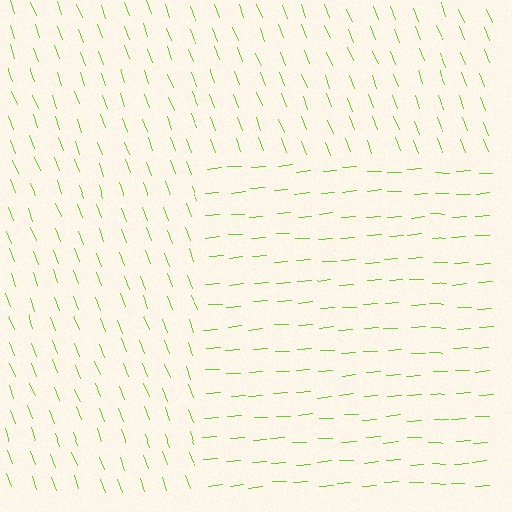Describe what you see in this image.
The image is filled with small lime line segments. A rectangle region in the image has lines oriented differently from the surrounding lines, creating a visible texture boundary.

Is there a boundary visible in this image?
Yes, there is a texture boundary formed by a change in line orientation.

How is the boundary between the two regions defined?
The boundary is defined purely by a change in line orientation (approximately 73 degrees difference). All lines are the same color and thickness.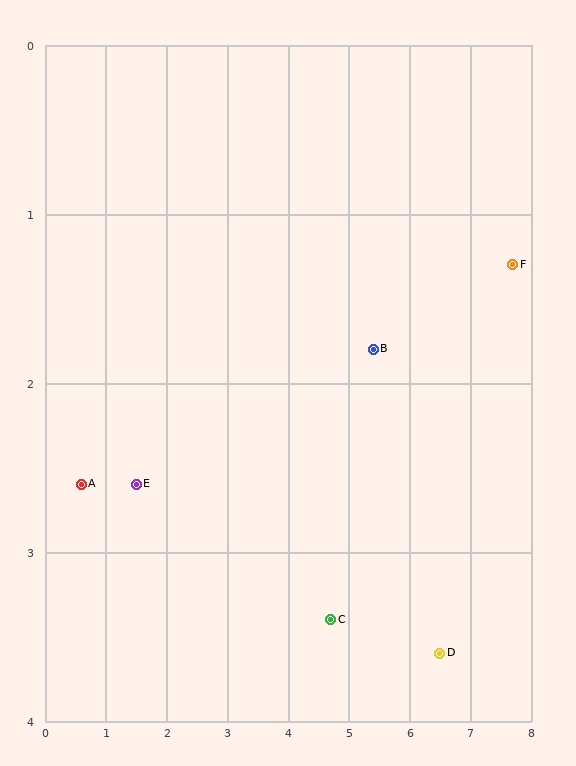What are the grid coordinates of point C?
Point C is at approximately (4.7, 3.4).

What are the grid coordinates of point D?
Point D is at approximately (6.5, 3.6).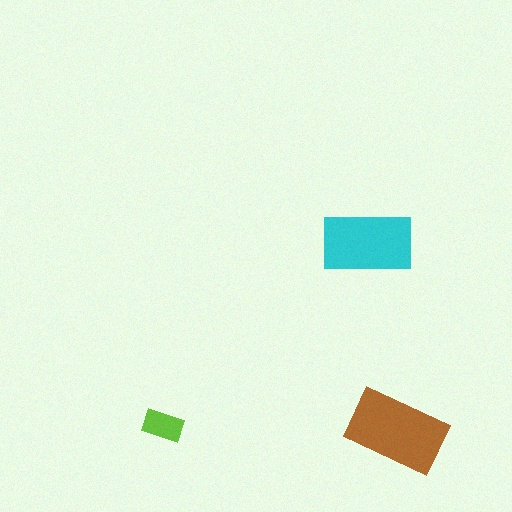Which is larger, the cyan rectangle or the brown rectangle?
The brown one.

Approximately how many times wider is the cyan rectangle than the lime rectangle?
About 2 times wider.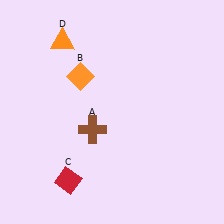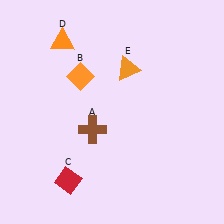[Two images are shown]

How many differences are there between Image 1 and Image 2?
There is 1 difference between the two images.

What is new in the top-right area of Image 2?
An orange triangle (E) was added in the top-right area of Image 2.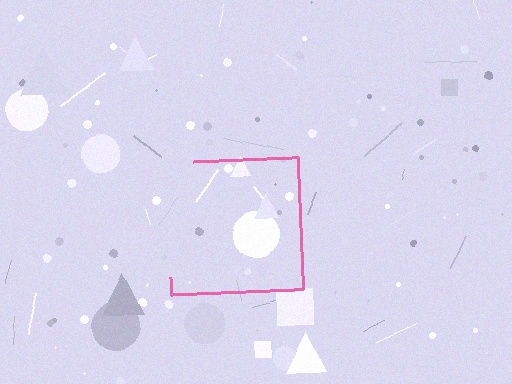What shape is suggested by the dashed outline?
The dashed outline suggests a square.